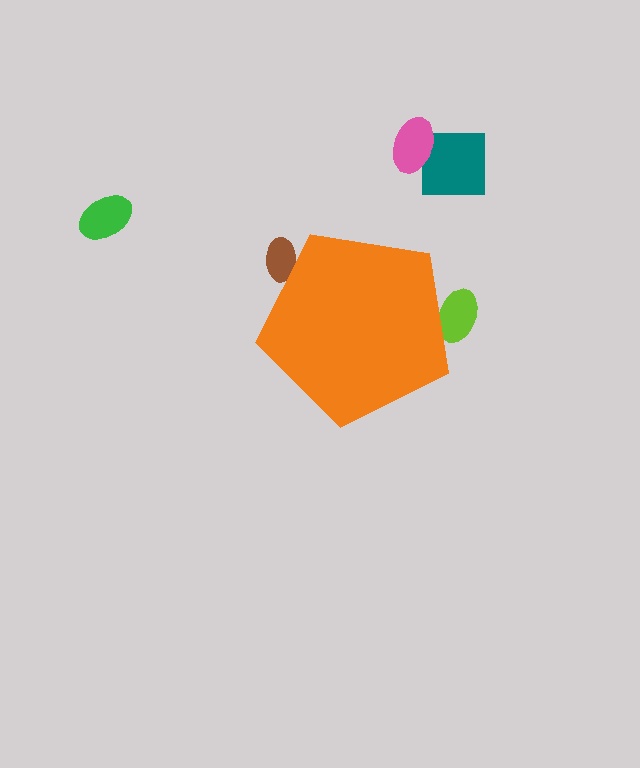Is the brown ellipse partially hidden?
Yes, the brown ellipse is partially hidden behind the orange pentagon.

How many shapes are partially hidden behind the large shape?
2 shapes are partially hidden.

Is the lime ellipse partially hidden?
Yes, the lime ellipse is partially hidden behind the orange pentagon.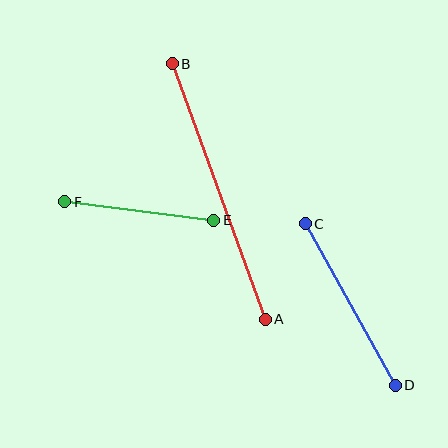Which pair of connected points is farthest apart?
Points A and B are farthest apart.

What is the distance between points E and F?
The distance is approximately 150 pixels.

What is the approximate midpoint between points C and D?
The midpoint is at approximately (350, 305) pixels.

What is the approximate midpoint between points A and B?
The midpoint is at approximately (219, 192) pixels.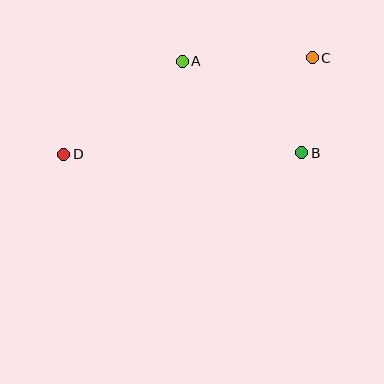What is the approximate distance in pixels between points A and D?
The distance between A and D is approximately 151 pixels.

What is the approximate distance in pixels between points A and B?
The distance between A and B is approximately 150 pixels.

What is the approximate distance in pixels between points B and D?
The distance between B and D is approximately 238 pixels.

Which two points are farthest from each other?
Points C and D are farthest from each other.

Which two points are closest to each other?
Points B and C are closest to each other.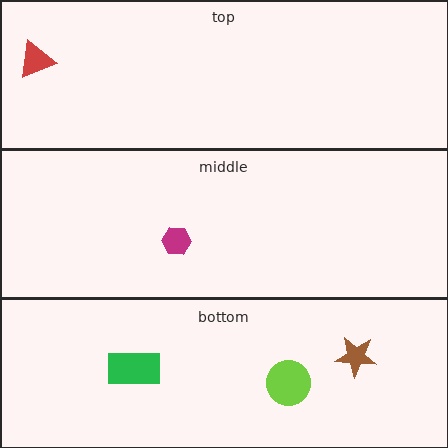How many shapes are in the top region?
1.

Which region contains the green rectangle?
The bottom region.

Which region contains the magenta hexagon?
The middle region.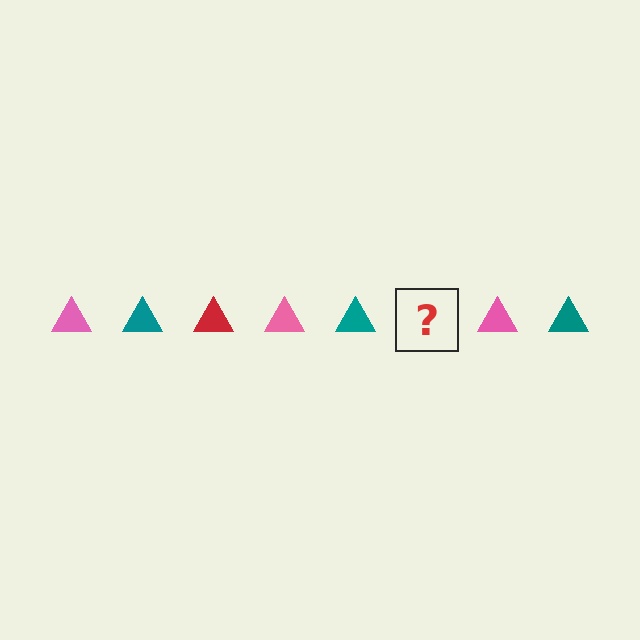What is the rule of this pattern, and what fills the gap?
The rule is that the pattern cycles through pink, teal, red triangles. The gap should be filled with a red triangle.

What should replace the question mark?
The question mark should be replaced with a red triangle.